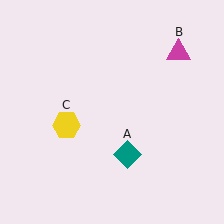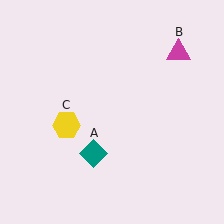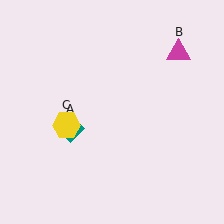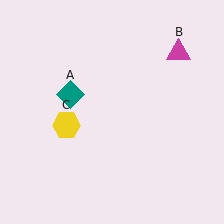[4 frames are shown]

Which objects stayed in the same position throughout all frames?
Magenta triangle (object B) and yellow hexagon (object C) remained stationary.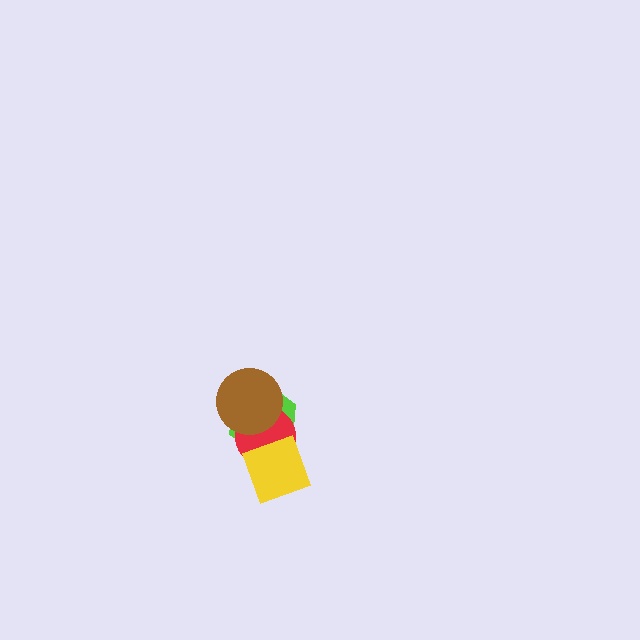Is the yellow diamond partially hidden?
No, no other shape covers it.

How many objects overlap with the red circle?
3 objects overlap with the red circle.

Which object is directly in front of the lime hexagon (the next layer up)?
The red circle is directly in front of the lime hexagon.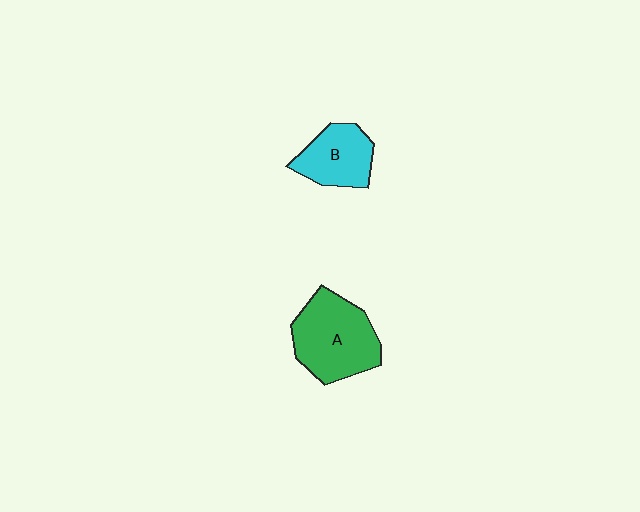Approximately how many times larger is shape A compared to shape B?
Approximately 1.5 times.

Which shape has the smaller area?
Shape B (cyan).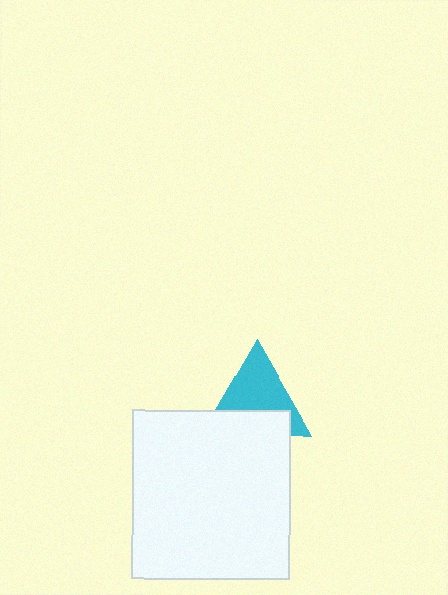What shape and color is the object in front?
The object in front is a white rectangle.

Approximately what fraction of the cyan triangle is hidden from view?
Roughly 40% of the cyan triangle is hidden behind the white rectangle.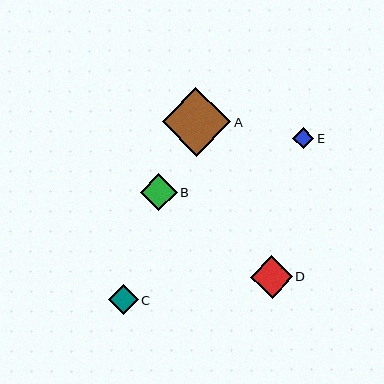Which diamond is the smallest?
Diamond E is the smallest with a size of approximately 21 pixels.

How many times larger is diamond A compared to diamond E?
Diamond A is approximately 3.3 times the size of diamond E.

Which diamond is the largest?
Diamond A is the largest with a size of approximately 68 pixels.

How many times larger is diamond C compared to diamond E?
Diamond C is approximately 1.4 times the size of diamond E.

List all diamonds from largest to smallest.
From largest to smallest: A, D, B, C, E.